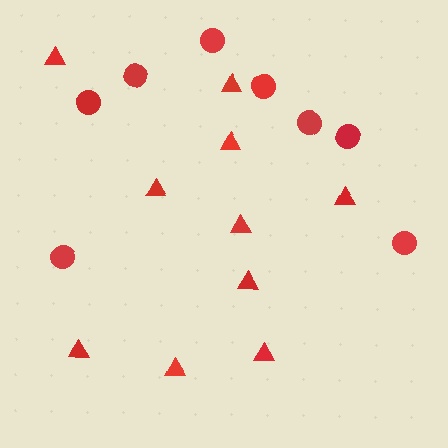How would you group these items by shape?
There are 2 groups: one group of triangles (10) and one group of circles (8).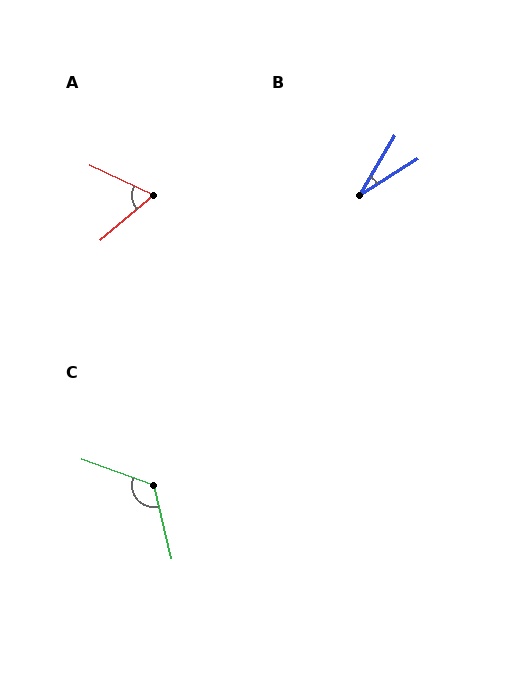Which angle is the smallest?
B, at approximately 27 degrees.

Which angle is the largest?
C, at approximately 123 degrees.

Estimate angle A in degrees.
Approximately 66 degrees.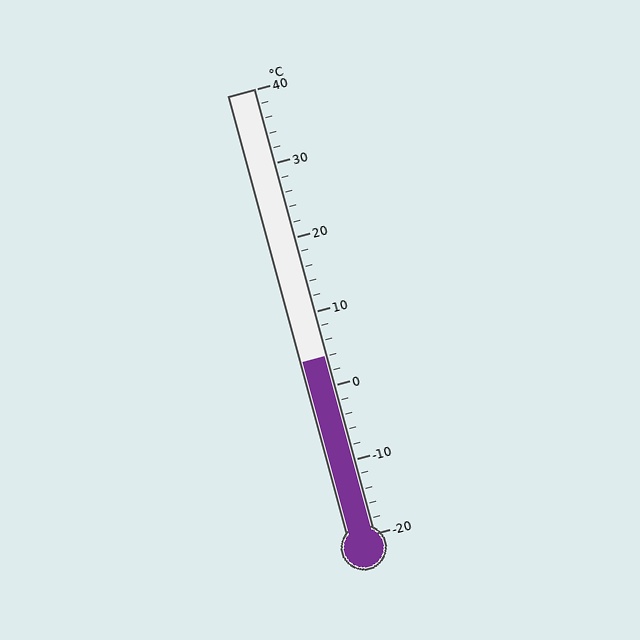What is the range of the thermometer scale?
The thermometer scale ranges from -20°C to 40°C.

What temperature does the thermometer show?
The thermometer shows approximately 4°C.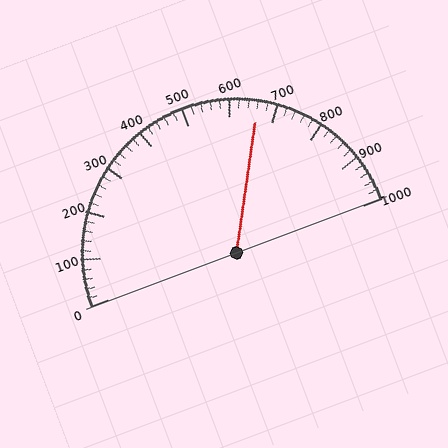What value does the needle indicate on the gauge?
The needle indicates approximately 660.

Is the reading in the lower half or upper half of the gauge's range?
The reading is in the upper half of the range (0 to 1000).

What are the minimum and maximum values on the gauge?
The gauge ranges from 0 to 1000.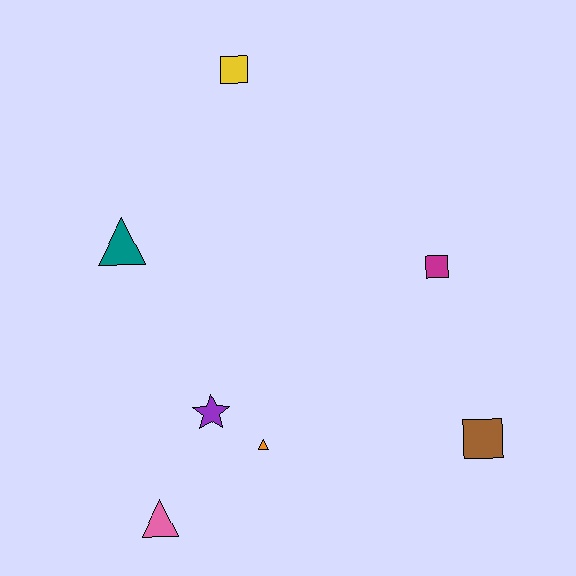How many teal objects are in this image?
There is 1 teal object.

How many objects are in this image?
There are 7 objects.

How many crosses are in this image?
There are no crosses.